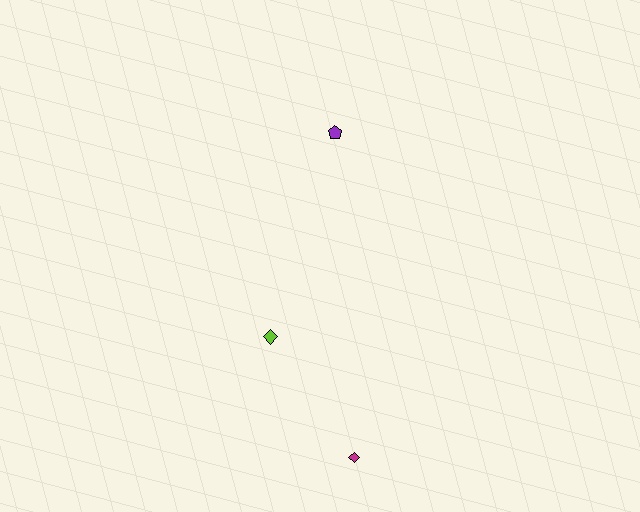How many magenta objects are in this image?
There is 1 magenta object.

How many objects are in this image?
There are 3 objects.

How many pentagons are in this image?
There is 1 pentagon.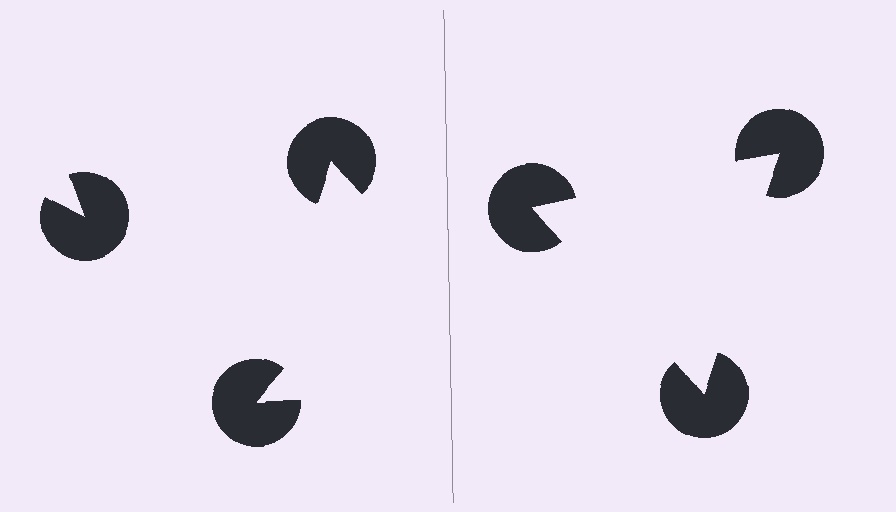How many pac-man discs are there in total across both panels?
6 — 3 on each side.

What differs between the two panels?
The pac-man discs are positioned identically on both sides; only the wedge orientations differ. On the right they align to a triangle; on the left they are misaligned.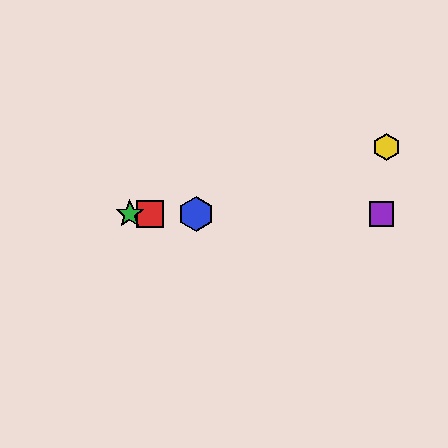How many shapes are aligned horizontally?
4 shapes (the red square, the blue hexagon, the green star, the purple square) are aligned horizontally.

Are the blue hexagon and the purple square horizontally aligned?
Yes, both are at y≈214.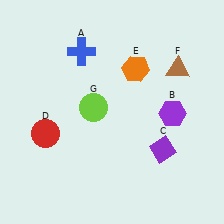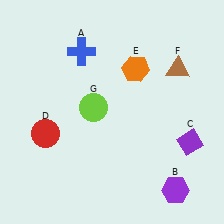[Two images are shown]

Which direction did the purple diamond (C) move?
The purple diamond (C) moved right.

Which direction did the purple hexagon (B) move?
The purple hexagon (B) moved down.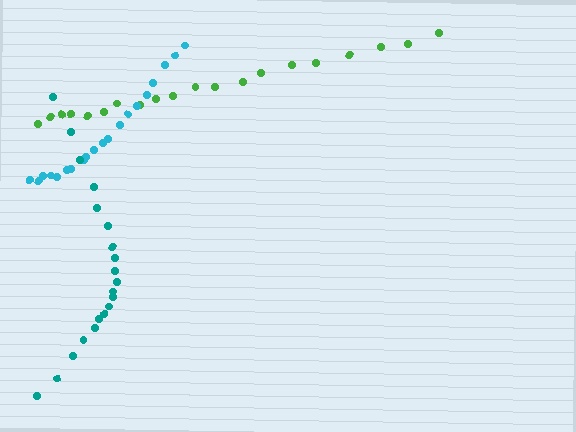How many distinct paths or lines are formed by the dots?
There are 3 distinct paths.